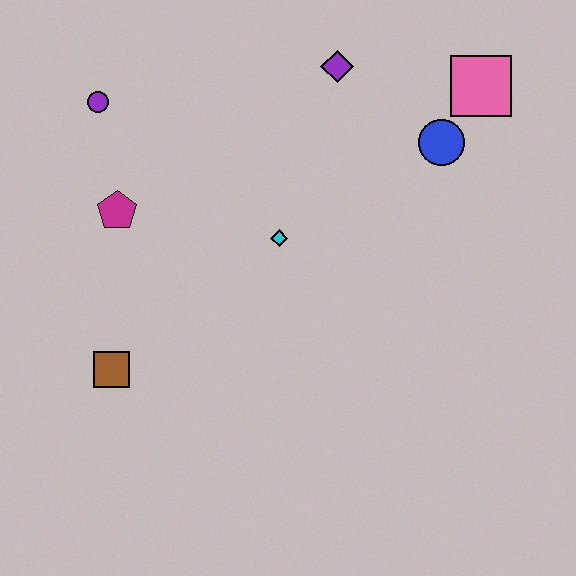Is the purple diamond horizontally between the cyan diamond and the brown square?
No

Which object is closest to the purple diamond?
The blue circle is closest to the purple diamond.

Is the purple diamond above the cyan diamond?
Yes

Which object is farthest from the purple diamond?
The brown square is farthest from the purple diamond.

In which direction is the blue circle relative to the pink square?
The blue circle is below the pink square.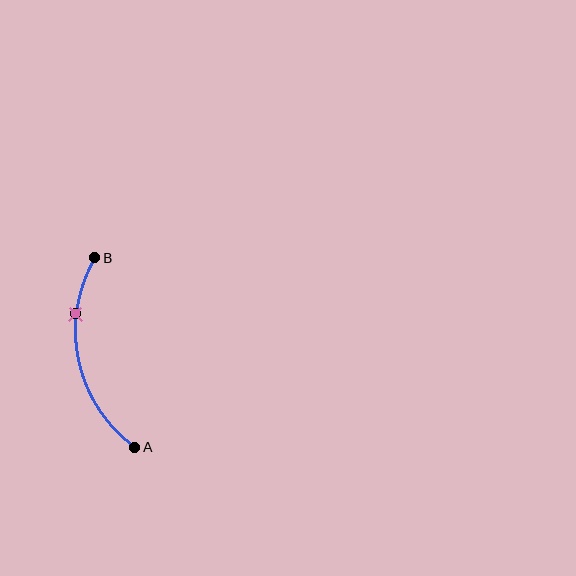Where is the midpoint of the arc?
The arc midpoint is the point on the curve farthest from the straight line joining A and B. It sits to the left of that line.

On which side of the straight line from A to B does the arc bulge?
The arc bulges to the left of the straight line connecting A and B.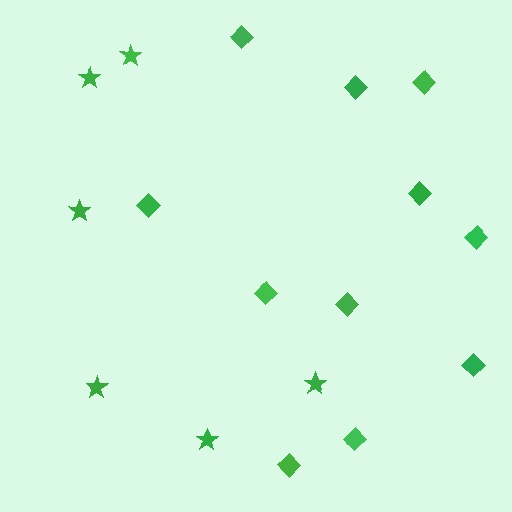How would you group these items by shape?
There are 2 groups: one group of diamonds (11) and one group of stars (6).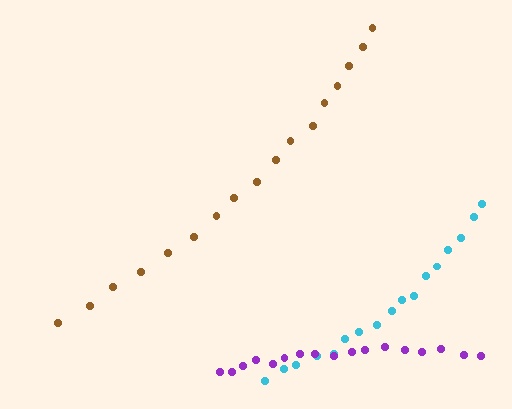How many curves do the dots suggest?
There are 3 distinct paths.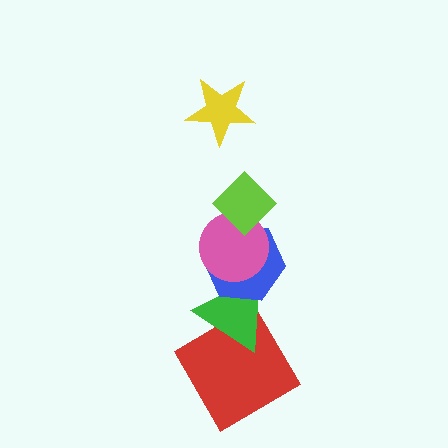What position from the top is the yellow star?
The yellow star is 1st from the top.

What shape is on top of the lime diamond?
The yellow star is on top of the lime diamond.